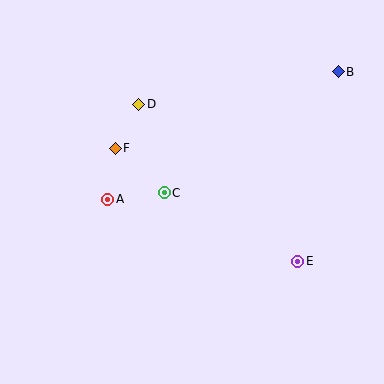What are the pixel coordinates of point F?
Point F is at (115, 148).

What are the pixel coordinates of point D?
Point D is at (139, 104).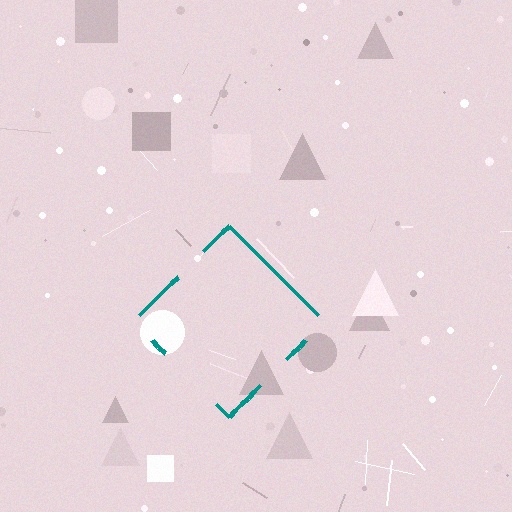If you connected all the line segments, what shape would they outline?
They would outline a diamond.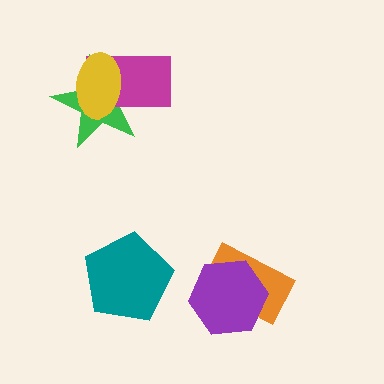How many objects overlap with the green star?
2 objects overlap with the green star.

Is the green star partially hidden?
Yes, it is partially covered by another shape.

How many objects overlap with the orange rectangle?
1 object overlaps with the orange rectangle.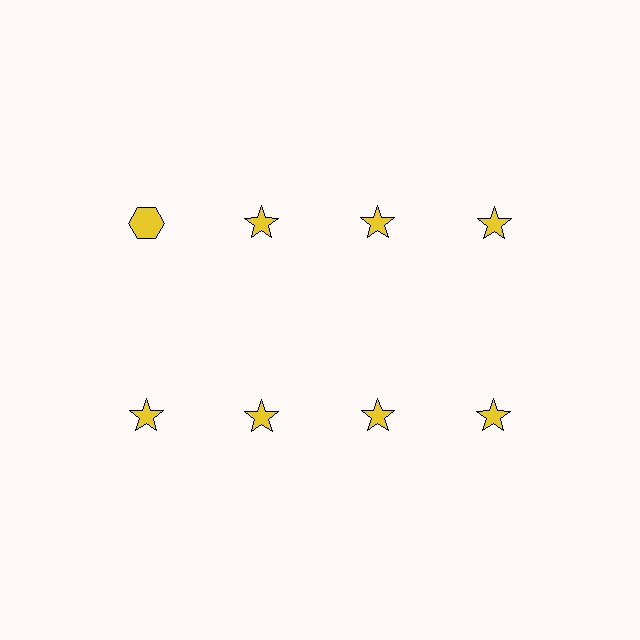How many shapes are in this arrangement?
There are 8 shapes arranged in a grid pattern.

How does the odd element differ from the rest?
It has a different shape: hexagon instead of star.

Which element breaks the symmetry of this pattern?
The yellow hexagon in the top row, leftmost column breaks the symmetry. All other shapes are yellow stars.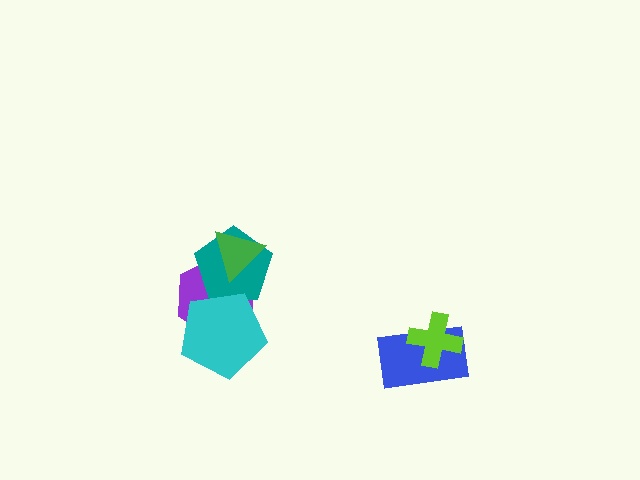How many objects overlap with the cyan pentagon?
2 objects overlap with the cyan pentagon.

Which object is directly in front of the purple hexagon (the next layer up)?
The teal pentagon is directly in front of the purple hexagon.